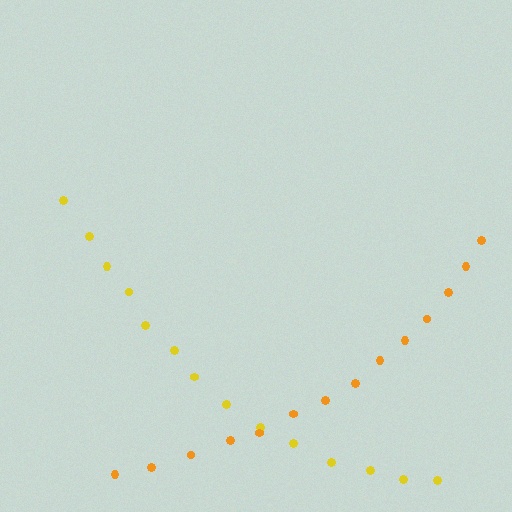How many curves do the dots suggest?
There are 2 distinct paths.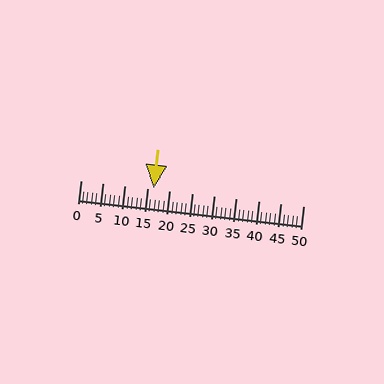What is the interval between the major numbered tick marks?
The major tick marks are spaced 5 units apart.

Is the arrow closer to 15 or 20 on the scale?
The arrow is closer to 15.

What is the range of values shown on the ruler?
The ruler shows values from 0 to 50.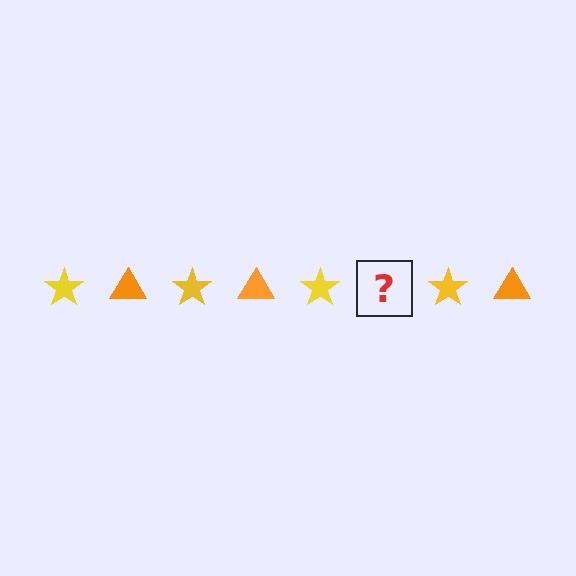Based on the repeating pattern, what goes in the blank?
The blank should be an orange triangle.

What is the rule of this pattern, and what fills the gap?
The rule is that the pattern alternates between yellow star and orange triangle. The gap should be filled with an orange triangle.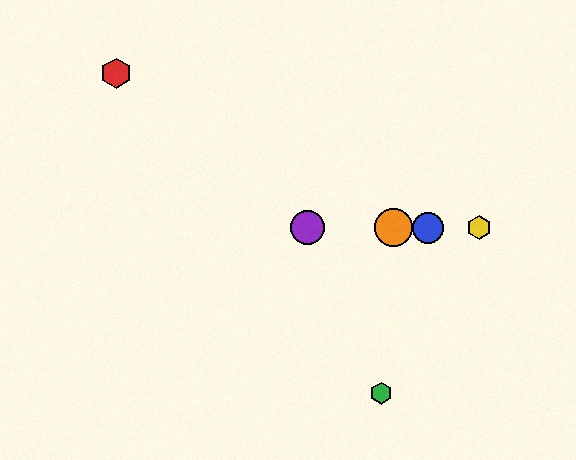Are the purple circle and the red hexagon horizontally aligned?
No, the purple circle is at y≈228 and the red hexagon is at y≈73.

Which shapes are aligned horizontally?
The blue circle, the yellow hexagon, the purple circle, the orange circle are aligned horizontally.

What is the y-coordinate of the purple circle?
The purple circle is at y≈228.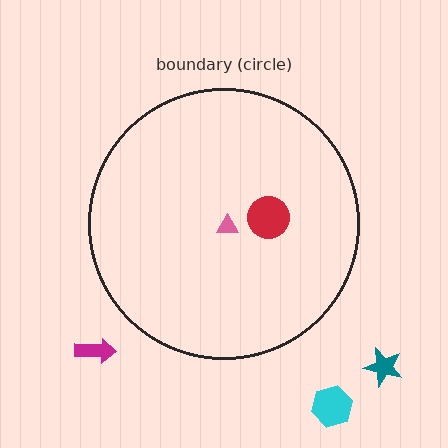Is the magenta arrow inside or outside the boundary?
Outside.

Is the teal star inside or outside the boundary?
Outside.